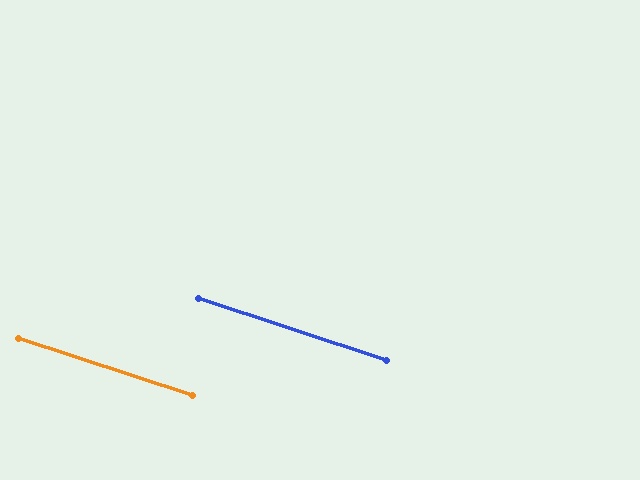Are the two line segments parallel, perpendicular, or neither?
Parallel — their directions differ by only 0.2°.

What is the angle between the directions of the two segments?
Approximately 0 degrees.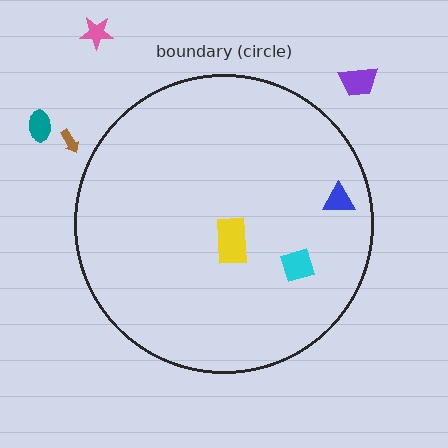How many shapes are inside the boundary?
3 inside, 4 outside.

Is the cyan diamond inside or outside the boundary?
Inside.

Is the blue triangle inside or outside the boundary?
Inside.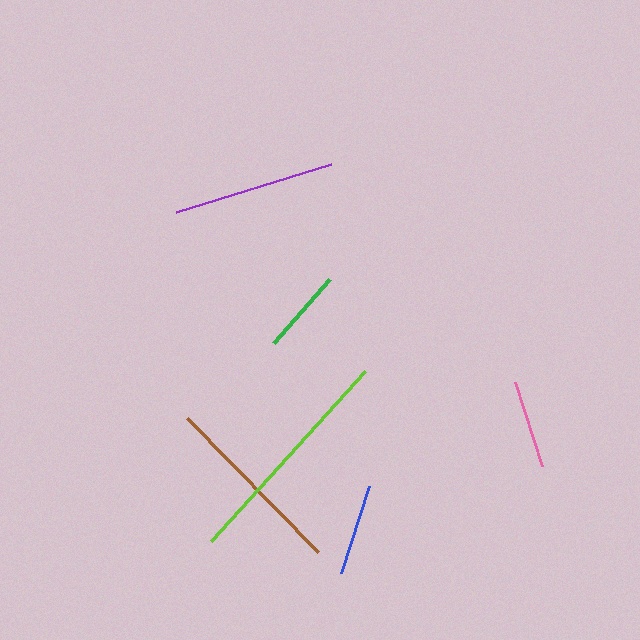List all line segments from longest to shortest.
From longest to shortest: lime, brown, purple, blue, pink, green.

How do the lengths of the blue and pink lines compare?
The blue and pink lines are approximately the same length.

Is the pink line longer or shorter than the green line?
The pink line is longer than the green line.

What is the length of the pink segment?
The pink segment is approximately 88 pixels long.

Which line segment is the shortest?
The green line is the shortest at approximately 86 pixels.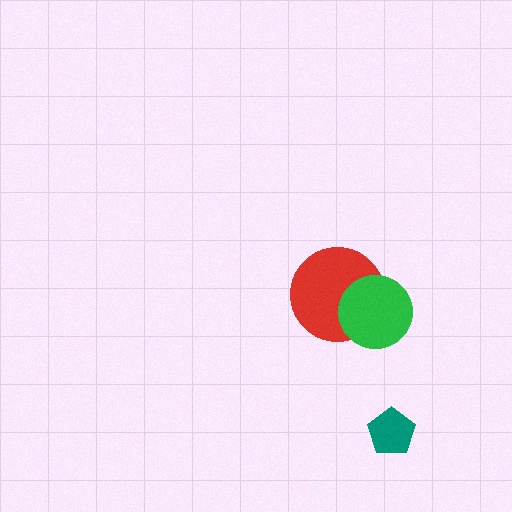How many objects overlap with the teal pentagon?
0 objects overlap with the teal pentagon.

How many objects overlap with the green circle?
1 object overlaps with the green circle.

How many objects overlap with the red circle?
1 object overlaps with the red circle.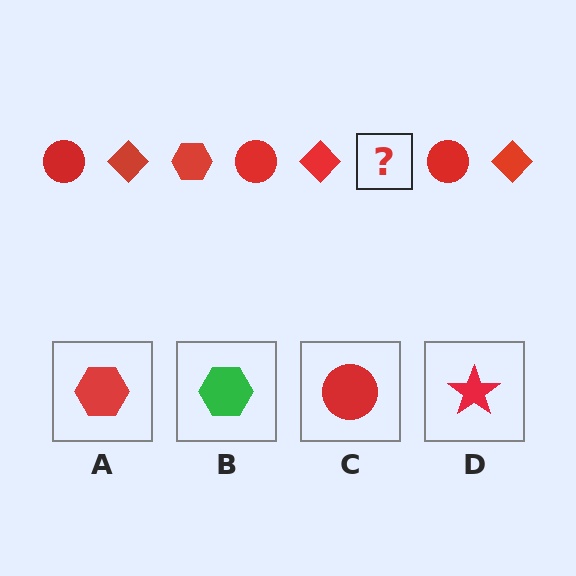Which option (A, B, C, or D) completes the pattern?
A.